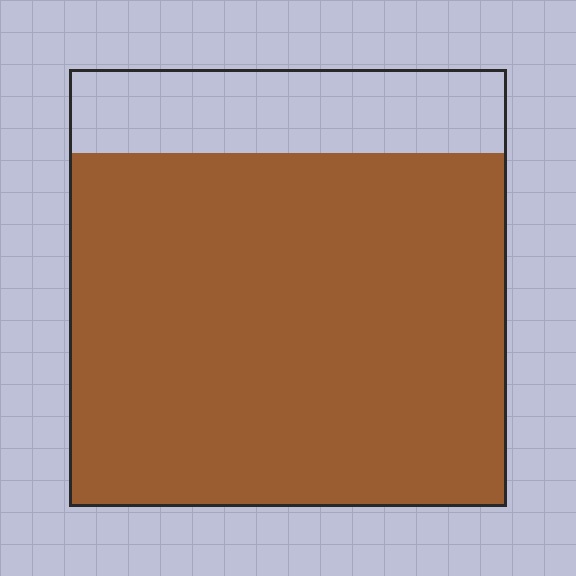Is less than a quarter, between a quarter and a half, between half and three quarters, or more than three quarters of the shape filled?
More than three quarters.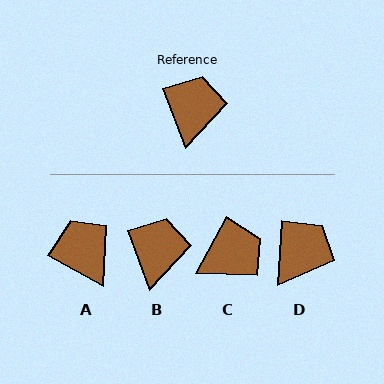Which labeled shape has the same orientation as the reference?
B.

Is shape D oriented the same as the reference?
No, it is off by about 24 degrees.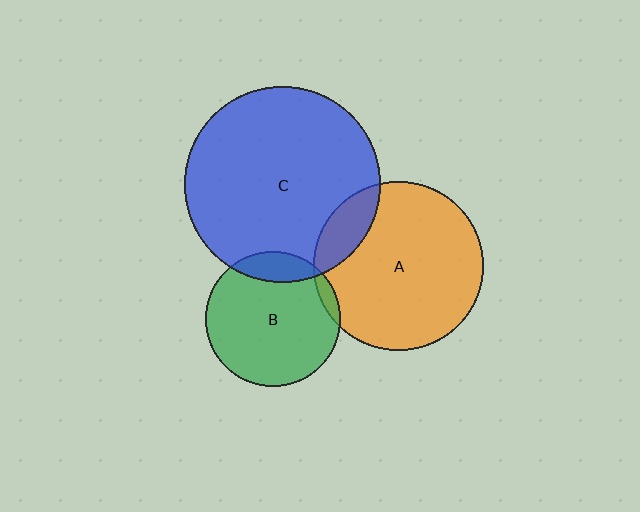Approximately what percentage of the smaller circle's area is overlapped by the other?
Approximately 15%.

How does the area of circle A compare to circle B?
Approximately 1.6 times.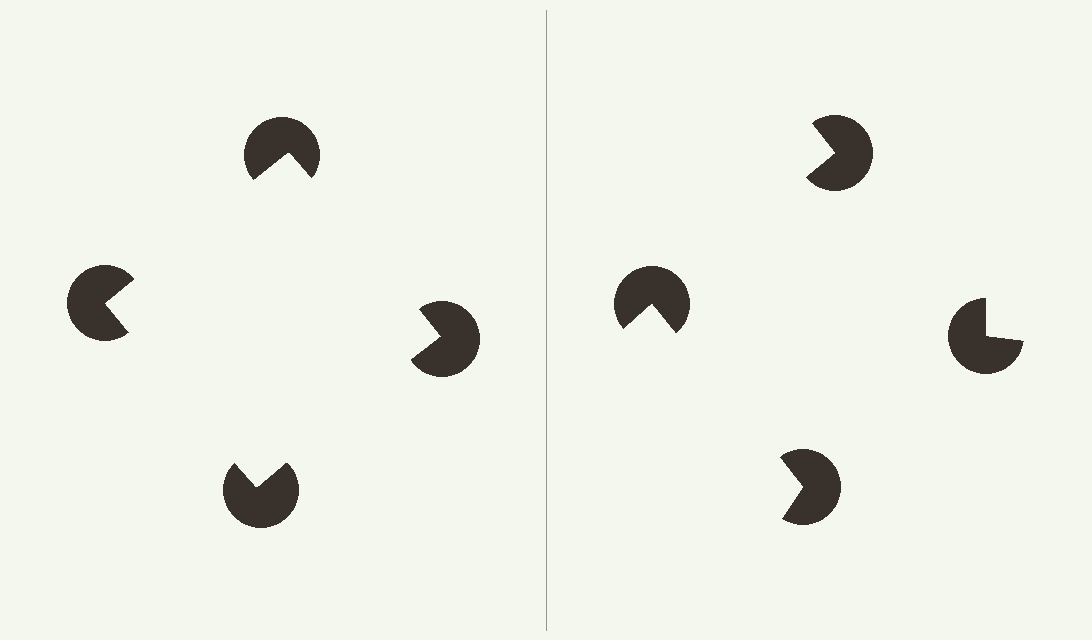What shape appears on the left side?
An illusory square.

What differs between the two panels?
The pac-man discs are positioned identically on both sides; only the wedge orientations differ. On the left they align to a square; on the right they are misaligned.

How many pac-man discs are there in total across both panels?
8 — 4 on each side.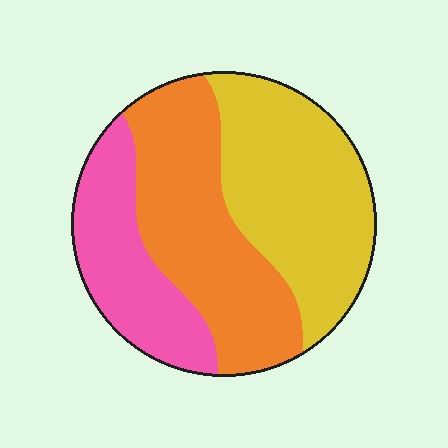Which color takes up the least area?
Pink, at roughly 25%.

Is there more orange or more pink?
Orange.